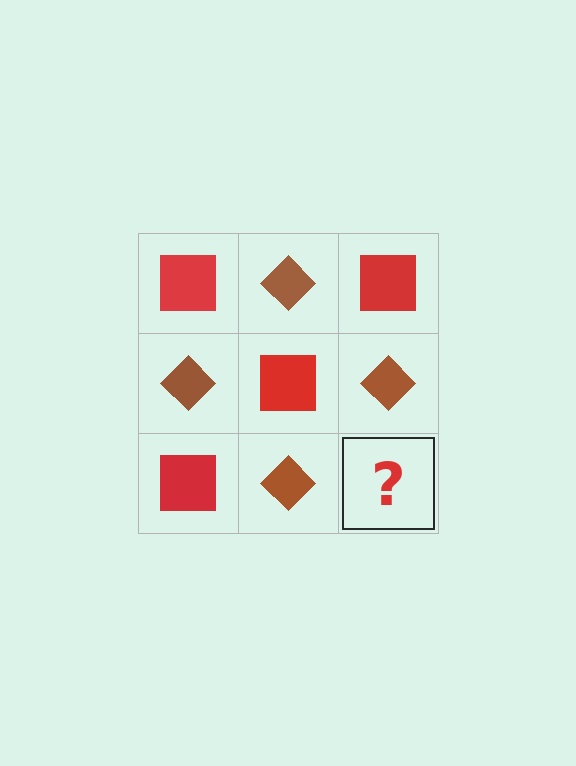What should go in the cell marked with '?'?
The missing cell should contain a red square.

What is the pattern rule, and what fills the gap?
The rule is that it alternates red square and brown diamond in a checkerboard pattern. The gap should be filled with a red square.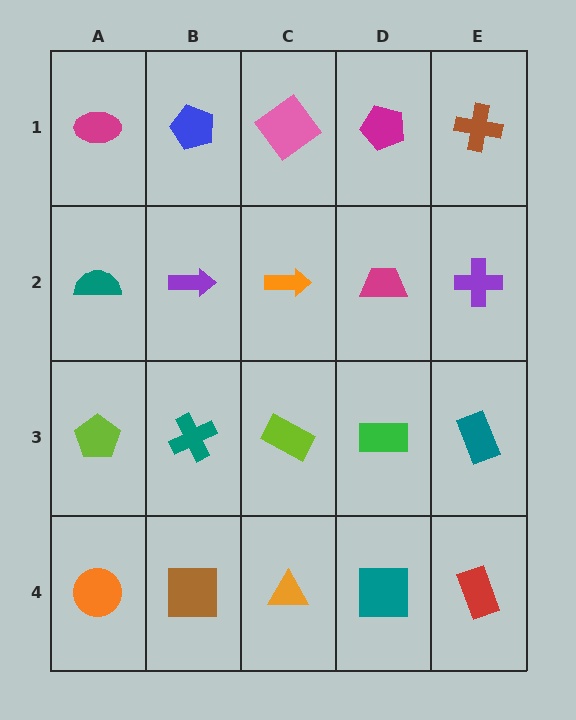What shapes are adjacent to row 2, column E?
A brown cross (row 1, column E), a teal rectangle (row 3, column E), a magenta trapezoid (row 2, column D).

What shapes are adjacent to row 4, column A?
A lime pentagon (row 3, column A), a brown square (row 4, column B).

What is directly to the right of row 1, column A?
A blue pentagon.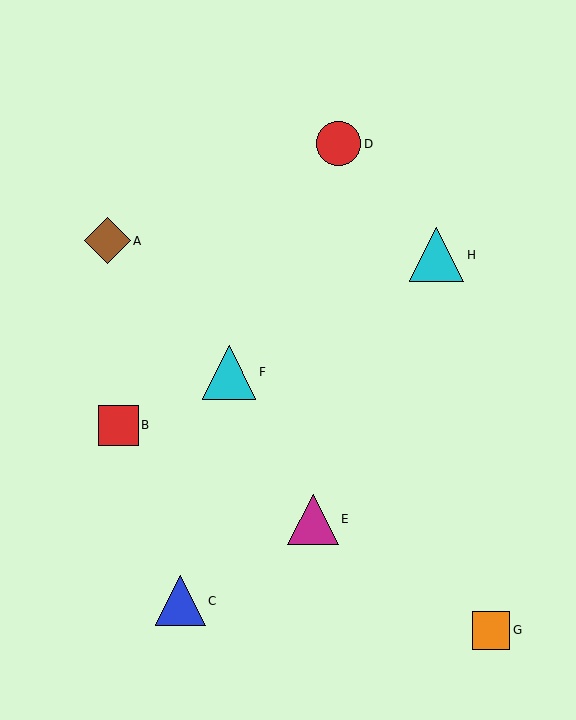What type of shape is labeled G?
Shape G is an orange square.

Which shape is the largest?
The cyan triangle (labeled H) is the largest.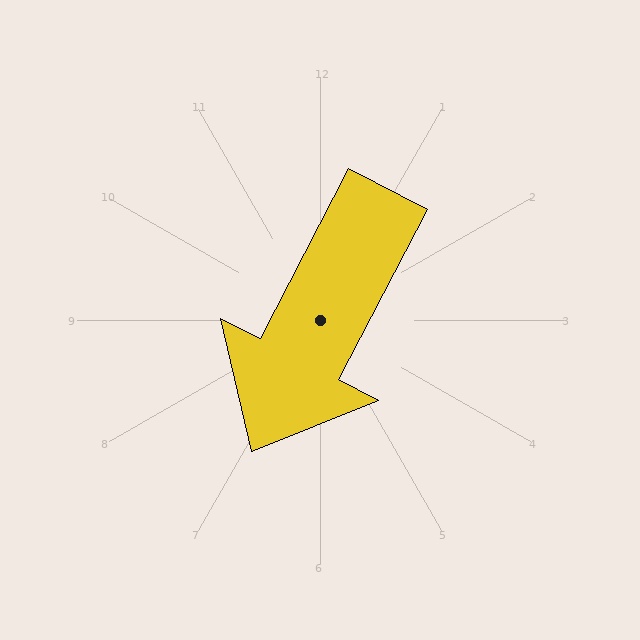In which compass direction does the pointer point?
Southwest.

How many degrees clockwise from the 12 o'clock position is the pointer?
Approximately 207 degrees.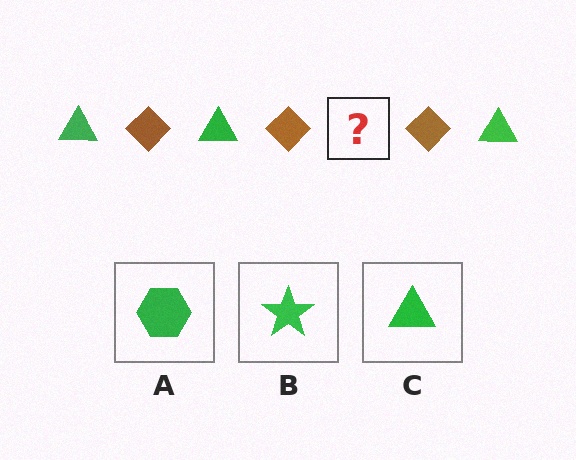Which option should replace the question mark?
Option C.